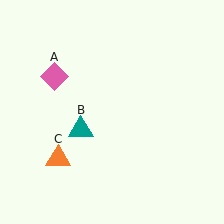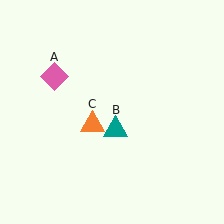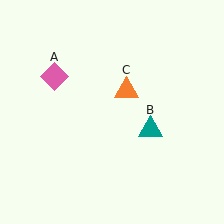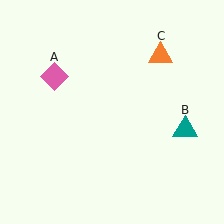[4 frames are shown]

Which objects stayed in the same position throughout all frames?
Pink diamond (object A) remained stationary.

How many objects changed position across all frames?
2 objects changed position: teal triangle (object B), orange triangle (object C).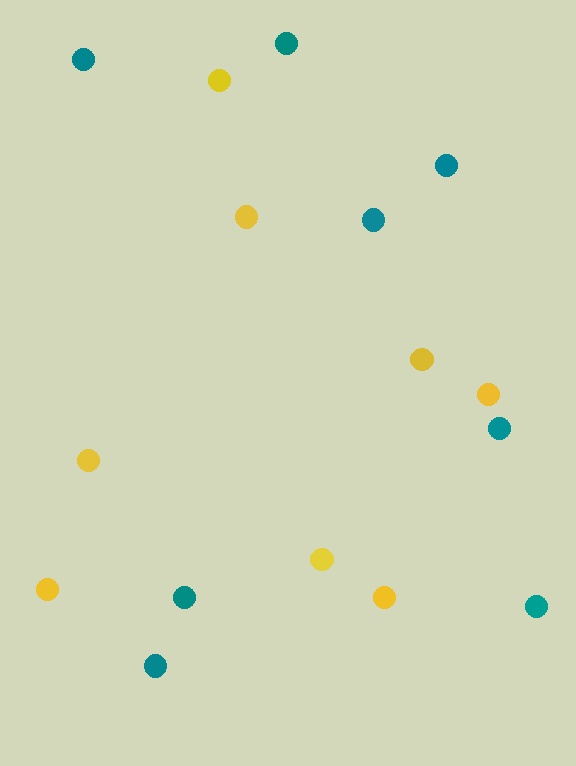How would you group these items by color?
There are 2 groups: one group of teal circles (8) and one group of yellow circles (8).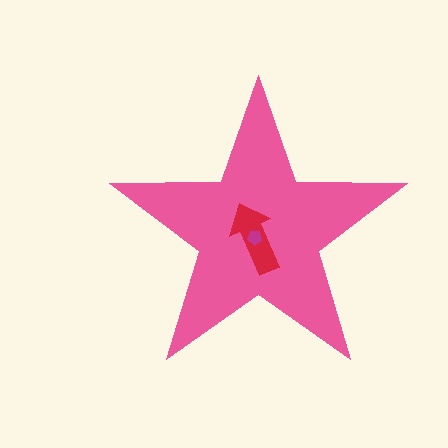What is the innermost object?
The magenta pentagon.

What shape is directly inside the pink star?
The red arrow.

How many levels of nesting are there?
3.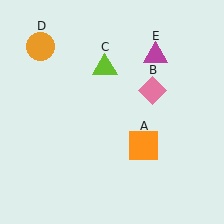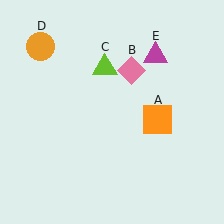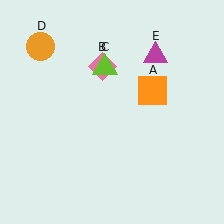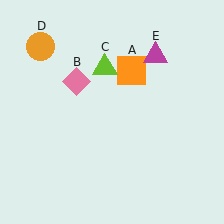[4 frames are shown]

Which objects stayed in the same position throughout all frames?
Lime triangle (object C) and orange circle (object D) and magenta triangle (object E) remained stationary.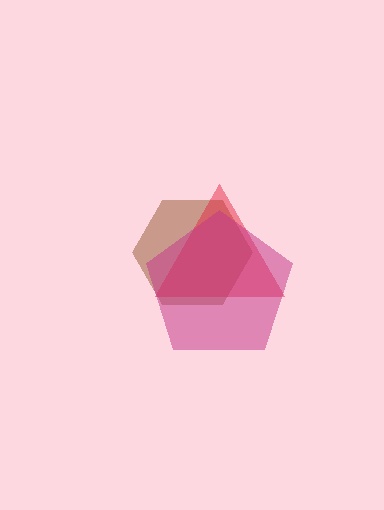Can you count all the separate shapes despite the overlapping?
Yes, there are 3 separate shapes.